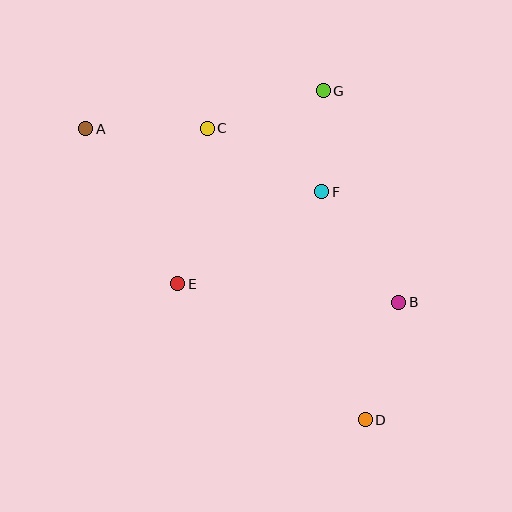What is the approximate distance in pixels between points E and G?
The distance between E and G is approximately 241 pixels.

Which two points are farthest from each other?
Points A and D are farthest from each other.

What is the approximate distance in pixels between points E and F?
The distance between E and F is approximately 171 pixels.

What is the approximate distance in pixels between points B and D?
The distance between B and D is approximately 122 pixels.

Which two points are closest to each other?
Points F and G are closest to each other.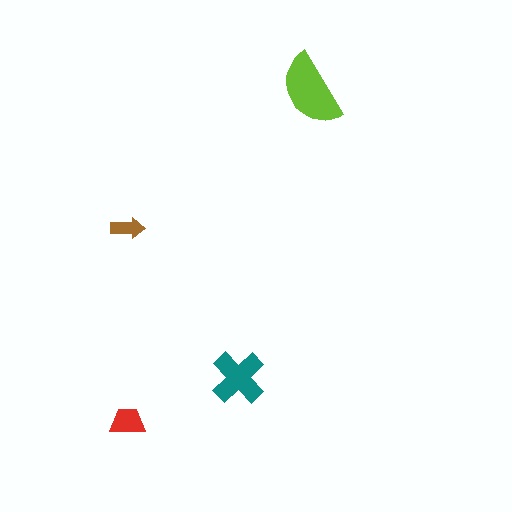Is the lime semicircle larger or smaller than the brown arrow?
Larger.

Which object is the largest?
The lime semicircle.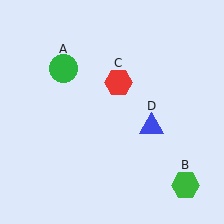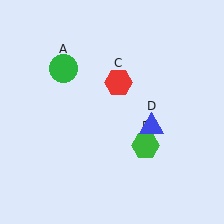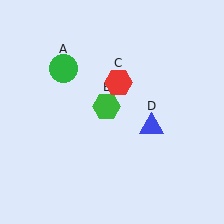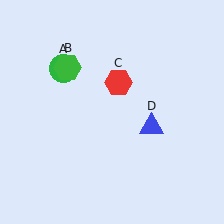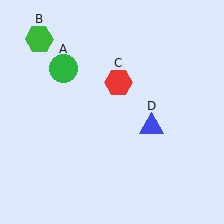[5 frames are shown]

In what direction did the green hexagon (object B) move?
The green hexagon (object B) moved up and to the left.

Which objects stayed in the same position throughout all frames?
Green circle (object A) and red hexagon (object C) and blue triangle (object D) remained stationary.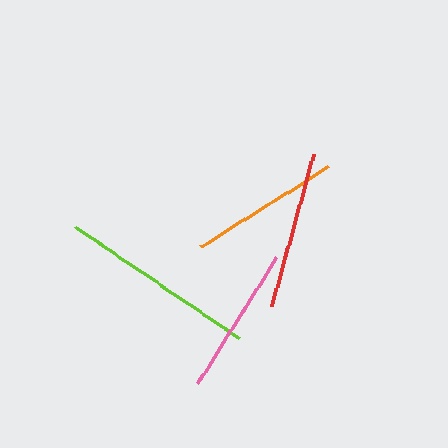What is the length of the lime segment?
The lime segment is approximately 199 pixels long.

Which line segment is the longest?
The lime line is the longest at approximately 199 pixels.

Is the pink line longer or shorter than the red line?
The red line is longer than the pink line.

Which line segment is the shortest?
The pink line is the shortest at approximately 148 pixels.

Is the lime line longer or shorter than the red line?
The lime line is longer than the red line.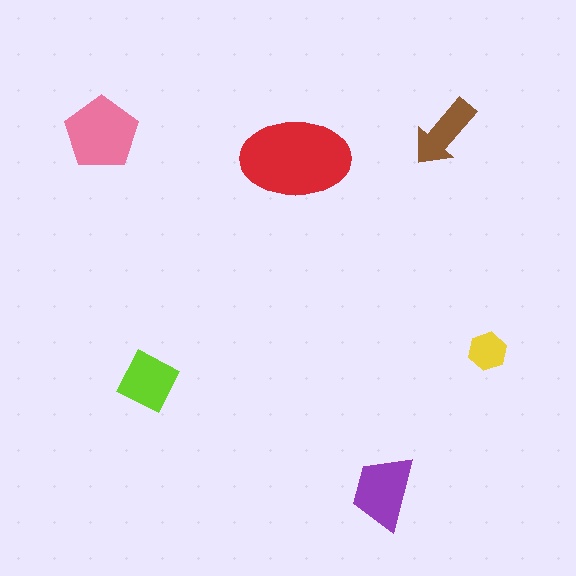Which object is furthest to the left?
The pink pentagon is leftmost.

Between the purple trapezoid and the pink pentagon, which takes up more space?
The pink pentagon.